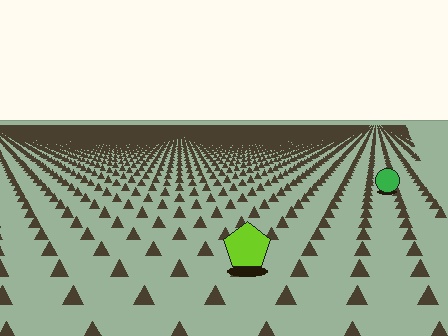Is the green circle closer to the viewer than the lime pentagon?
No. The lime pentagon is closer — you can tell from the texture gradient: the ground texture is coarser near it.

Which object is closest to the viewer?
The lime pentagon is closest. The texture marks near it are larger and more spread out.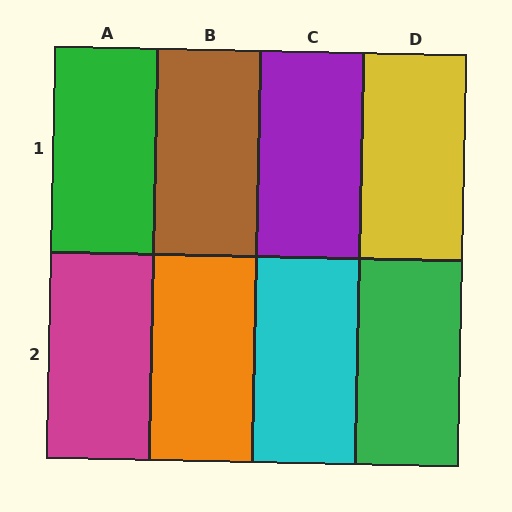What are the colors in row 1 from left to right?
Green, brown, purple, yellow.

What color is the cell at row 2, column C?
Cyan.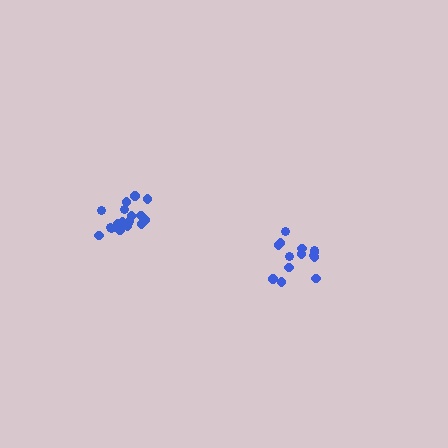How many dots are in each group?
Group 1: 17 dots, Group 2: 14 dots (31 total).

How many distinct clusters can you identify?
There are 2 distinct clusters.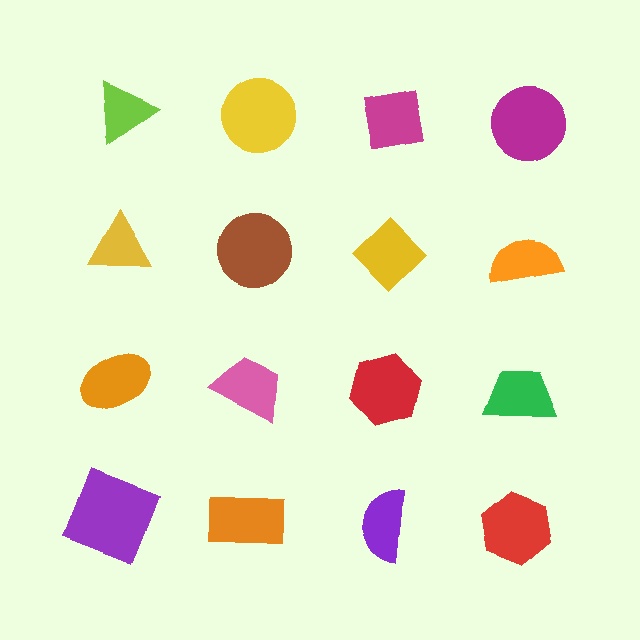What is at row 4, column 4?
A red hexagon.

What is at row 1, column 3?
A magenta square.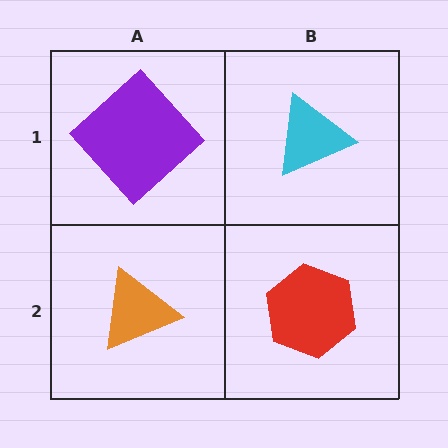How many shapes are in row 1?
2 shapes.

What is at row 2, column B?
A red hexagon.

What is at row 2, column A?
An orange triangle.